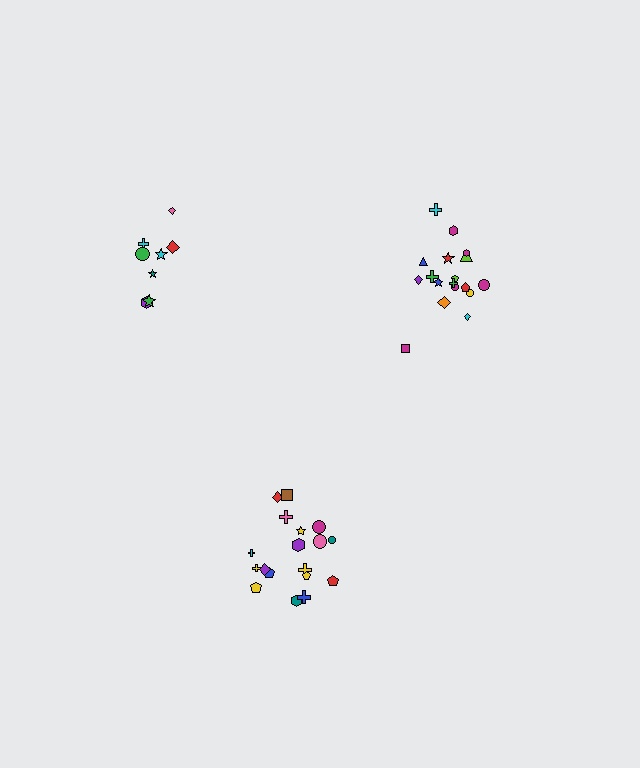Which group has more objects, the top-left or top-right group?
The top-right group.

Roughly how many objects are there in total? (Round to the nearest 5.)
Roughly 45 objects in total.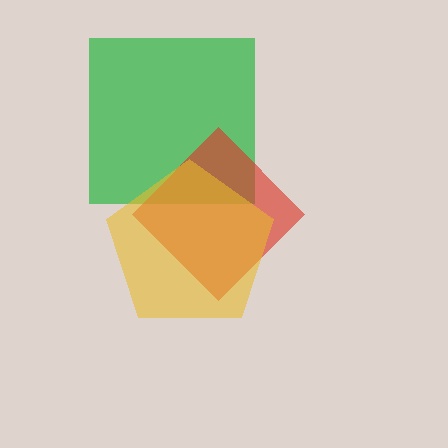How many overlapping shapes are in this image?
There are 3 overlapping shapes in the image.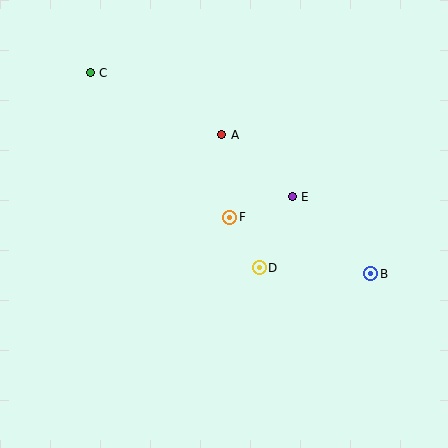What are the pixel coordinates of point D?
Point D is at (259, 268).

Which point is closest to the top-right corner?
Point E is closest to the top-right corner.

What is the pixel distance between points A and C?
The distance between A and C is 145 pixels.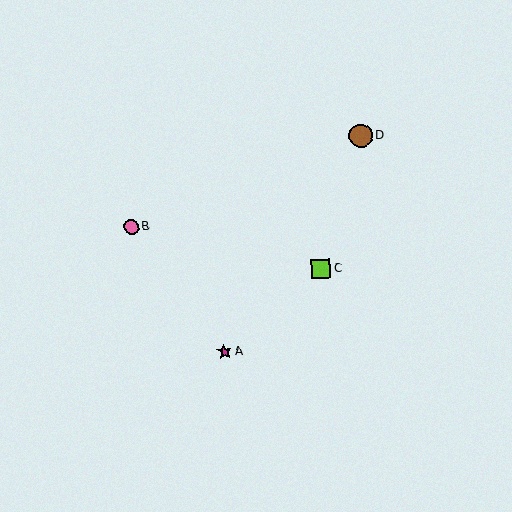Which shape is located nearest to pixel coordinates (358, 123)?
The brown circle (labeled D) at (361, 136) is nearest to that location.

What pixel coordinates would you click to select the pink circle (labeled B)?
Click at (131, 227) to select the pink circle B.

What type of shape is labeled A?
Shape A is a magenta star.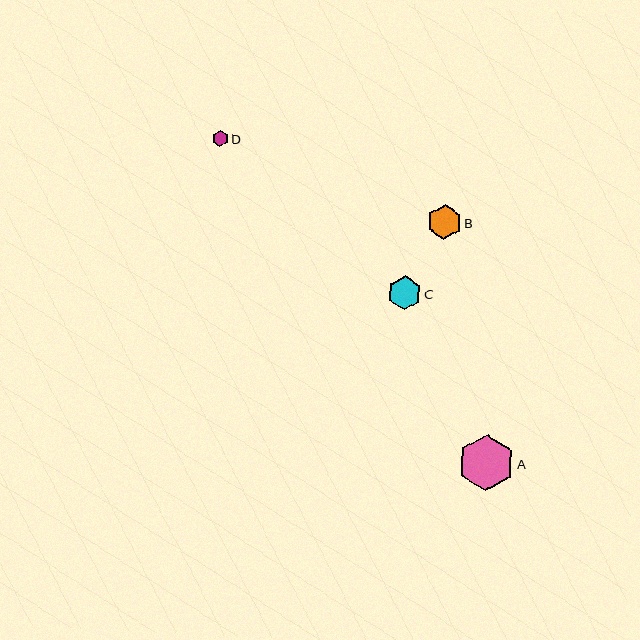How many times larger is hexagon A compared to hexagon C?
Hexagon A is approximately 1.7 times the size of hexagon C.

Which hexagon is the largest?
Hexagon A is the largest with a size of approximately 56 pixels.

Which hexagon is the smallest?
Hexagon D is the smallest with a size of approximately 16 pixels.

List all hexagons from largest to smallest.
From largest to smallest: A, B, C, D.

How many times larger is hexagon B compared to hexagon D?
Hexagon B is approximately 2.1 times the size of hexagon D.